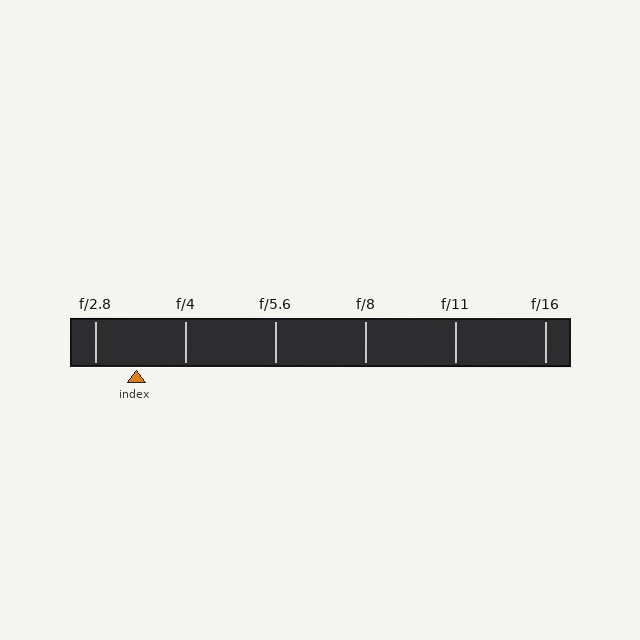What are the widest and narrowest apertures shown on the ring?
The widest aperture shown is f/2.8 and the narrowest is f/16.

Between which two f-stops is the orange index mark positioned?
The index mark is between f/2.8 and f/4.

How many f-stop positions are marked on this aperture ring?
There are 6 f-stop positions marked.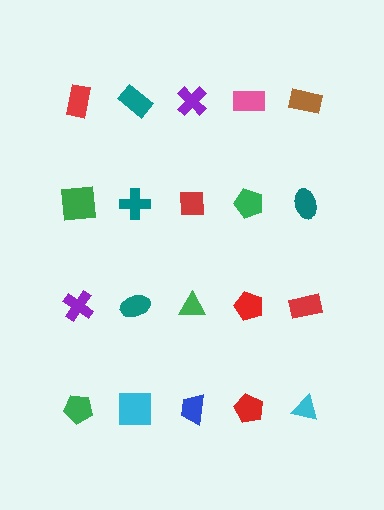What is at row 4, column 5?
A cyan triangle.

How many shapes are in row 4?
5 shapes.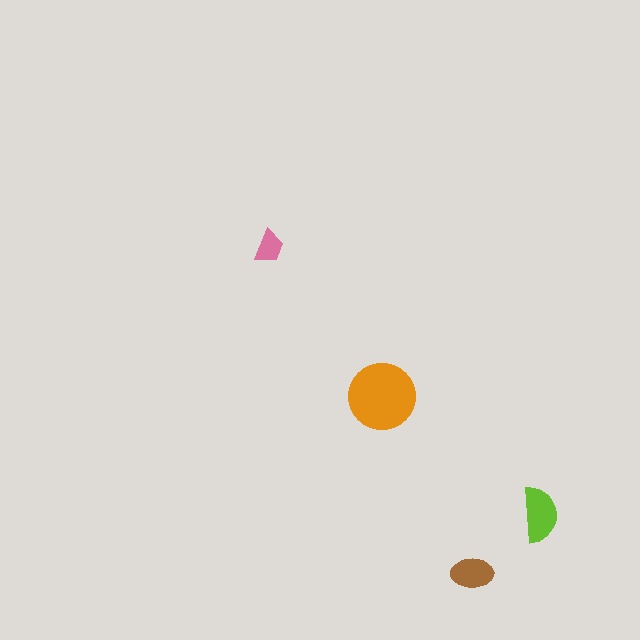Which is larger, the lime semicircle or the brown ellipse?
The lime semicircle.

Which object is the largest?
The orange circle.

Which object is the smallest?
The pink trapezoid.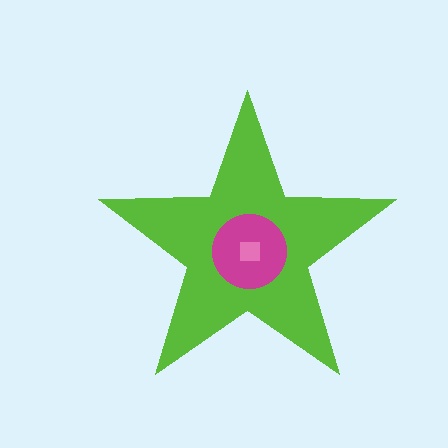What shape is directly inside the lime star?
The magenta circle.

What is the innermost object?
The pink square.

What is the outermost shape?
The lime star.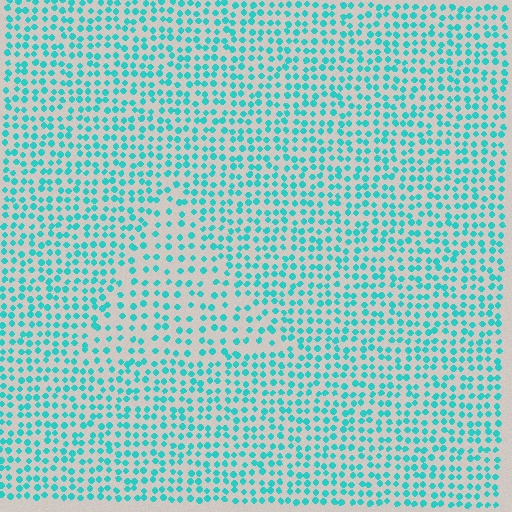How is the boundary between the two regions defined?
The boundary is defined by a change in element density (approximately 1.7x ratio). All elements are the same color, size, and shape.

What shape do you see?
I see a triangle.